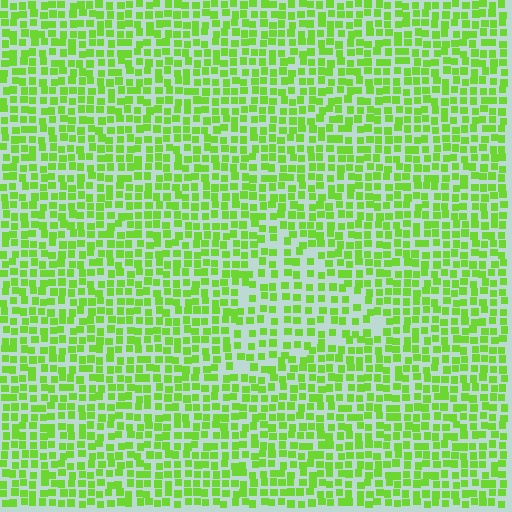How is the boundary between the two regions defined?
The boundary is defined by a change in element density (approximately 1.5x ratio). All elements are the same color, size, and shape.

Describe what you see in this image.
The image contains small lime elements arranged at two different densities. A triangle-shaped region is visible where the elements are less densely packed than the surrounding area.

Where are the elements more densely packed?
The elements are more densely packed outside the triangle boundary.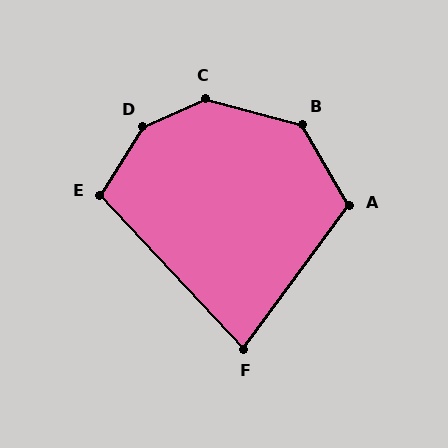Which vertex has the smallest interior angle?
F, at approximately 80 degrees.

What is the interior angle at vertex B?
Approximately 135 degrees (obtuse).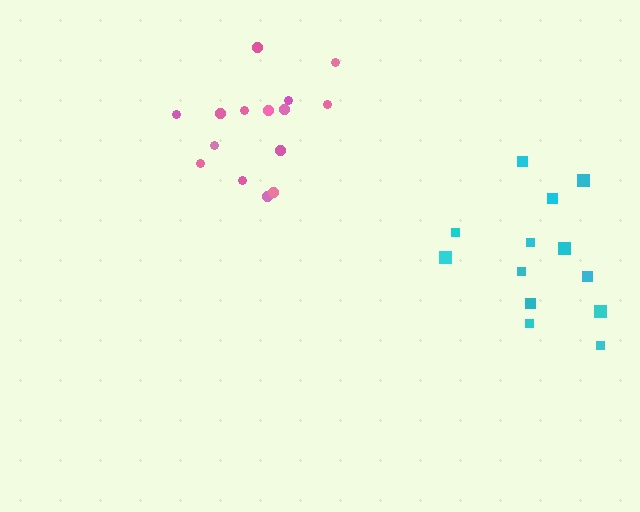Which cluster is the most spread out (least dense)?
Cyan.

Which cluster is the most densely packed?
Pink.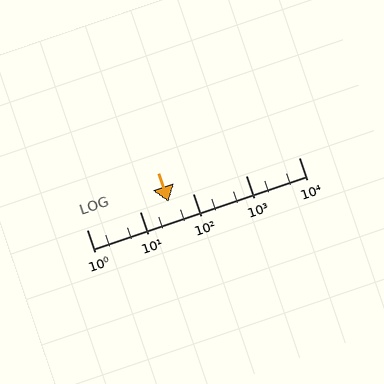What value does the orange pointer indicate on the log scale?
The pointer indicates approximately 35.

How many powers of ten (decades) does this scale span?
The scale spans 4 decades, from 1 to 10000.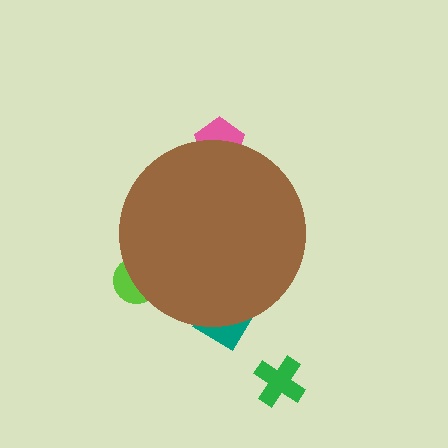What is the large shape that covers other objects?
A brown circle.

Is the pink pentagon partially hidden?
Yes, the pink pentagon is partially hidden behind the brown circle.